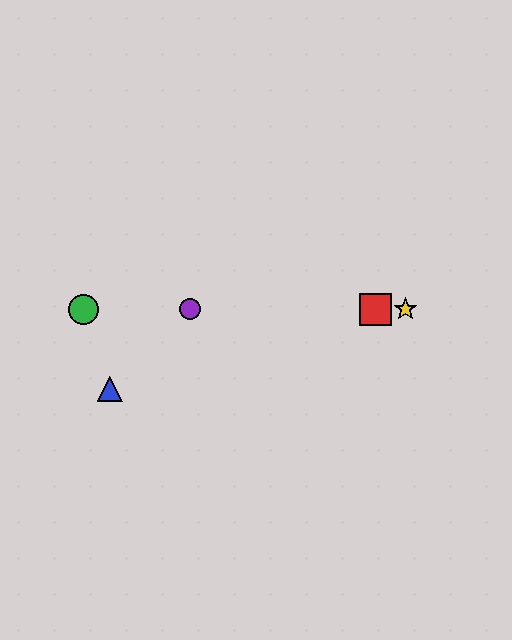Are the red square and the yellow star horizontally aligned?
Yes, both are at y≈309.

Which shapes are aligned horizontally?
The red square, the green circle, the yellow star, the purple circle are aligned horizontally.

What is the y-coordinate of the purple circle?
The purple circle is at y≈309.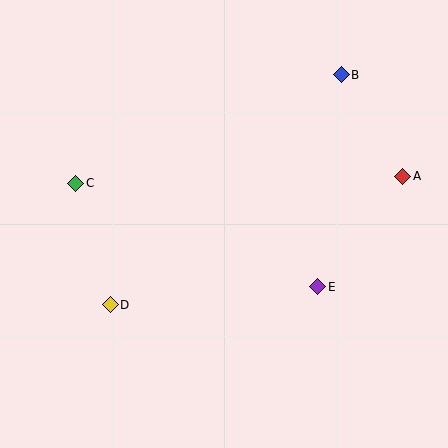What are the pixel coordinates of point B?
Point B is at (341, 75).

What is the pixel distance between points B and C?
The distance between B and C is 287 pixels.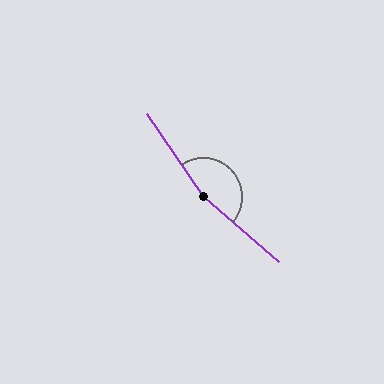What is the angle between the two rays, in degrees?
Approximately 165 degrees.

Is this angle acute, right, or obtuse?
It is obtuse.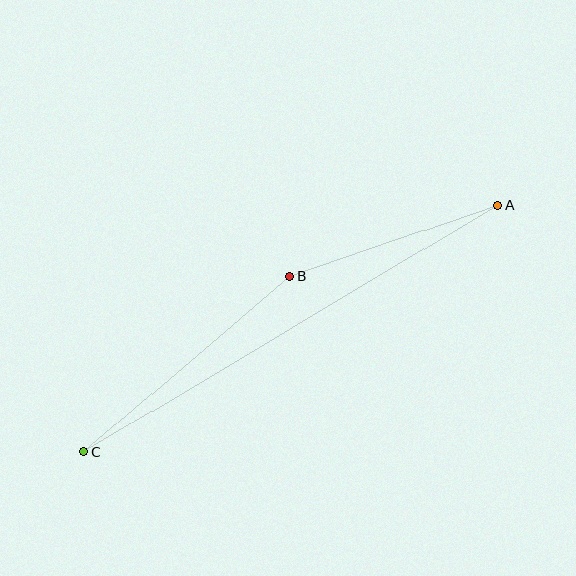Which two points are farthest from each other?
Points A and C are farthest from each other.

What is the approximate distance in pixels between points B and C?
The distance between B and C is approximately 270 pixels.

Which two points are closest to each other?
Points A and B are closest to each other.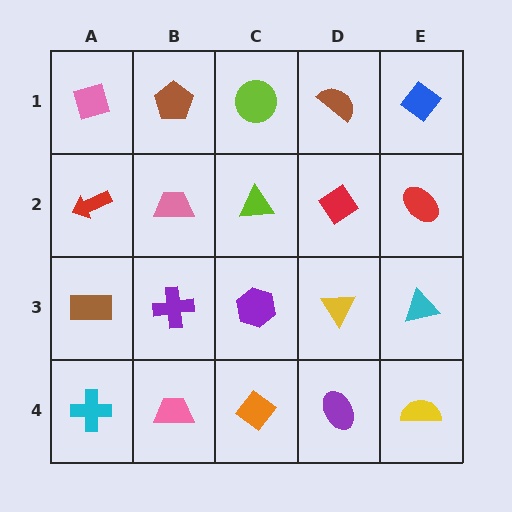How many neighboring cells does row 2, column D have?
4.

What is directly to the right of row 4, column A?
A pink trapezoid.